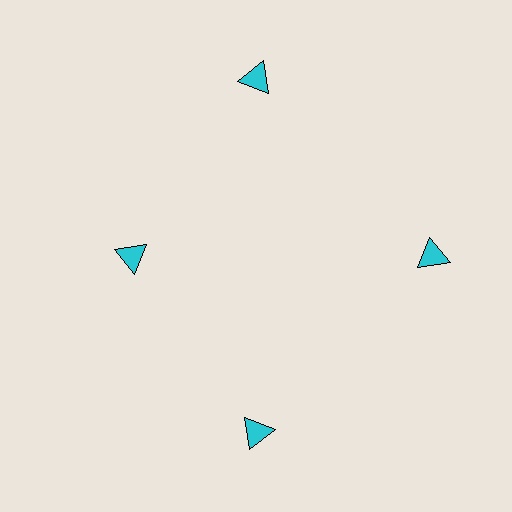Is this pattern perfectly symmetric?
No. The 4 cyan triangles are arranged in a ring, but one element near the 9 o'clock position is pulled inward toward the center, breaking the 4-fold rotational symmetry.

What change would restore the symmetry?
The symmetry would be restored by moving it outward, back onto the ring so that all 4 triangles sit at equal angles and equal distance from the center.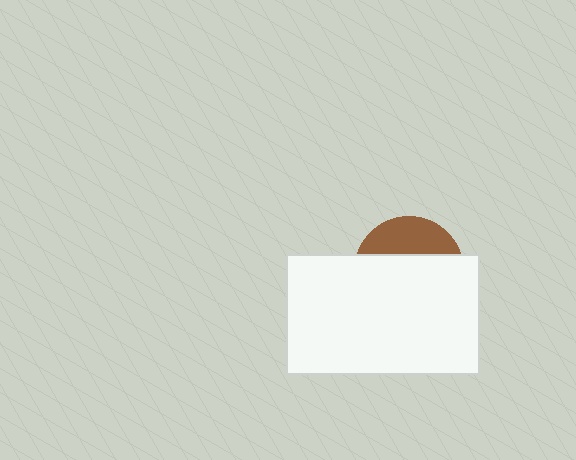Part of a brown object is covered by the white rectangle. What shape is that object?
It is a circle.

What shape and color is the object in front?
The object in front is a white rectangle.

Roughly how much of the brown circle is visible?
A small part of it is visible (roughly 30%).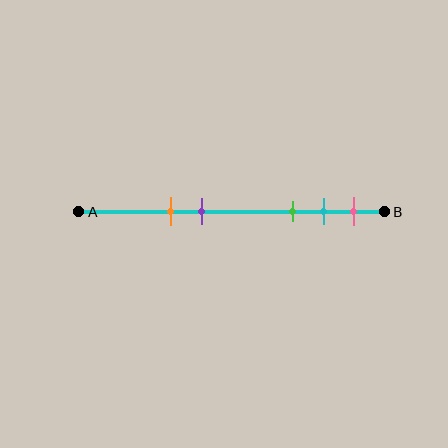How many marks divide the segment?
There are 5 marks dividing the segment.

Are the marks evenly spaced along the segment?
No, the marks are not evenly spaced.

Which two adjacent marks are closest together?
The cyan and pink marks are the closest adjacent pair.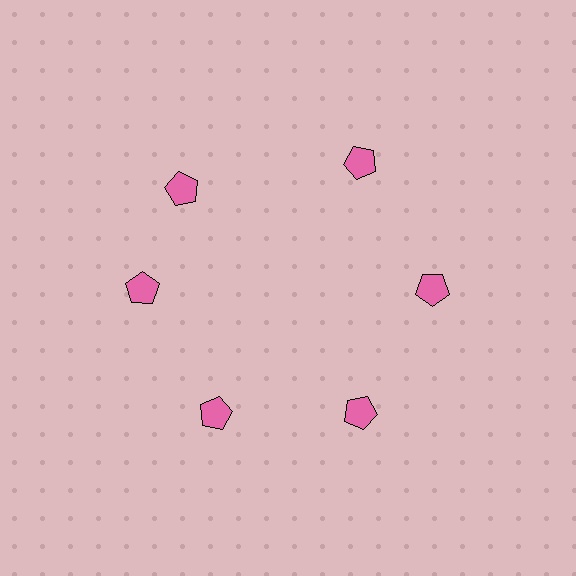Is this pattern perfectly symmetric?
No. The 6 pink pentagons are arranged in a ring, but one element near the 11 o'clock position is rotated out of alignment along the ring, breaking the 6-fold rotational symmetry.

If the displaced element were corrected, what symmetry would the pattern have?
It would have 6-fold rotational symmetry — the pattern would map onto itself every 60 degrees.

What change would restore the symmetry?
The symmetry would be restored by rotating it back into even spacing with its neighbors so that all 6 pentagons sit at equal angles and equal distance from the center.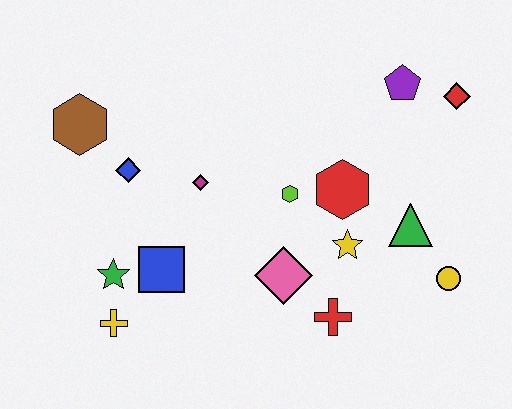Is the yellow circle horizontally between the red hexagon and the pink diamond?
No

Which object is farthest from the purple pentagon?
The yellow cross is farthest from the purple pentagon.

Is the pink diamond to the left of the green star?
No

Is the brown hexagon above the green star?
Yes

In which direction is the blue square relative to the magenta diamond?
The blue square is below the magenta diamond.